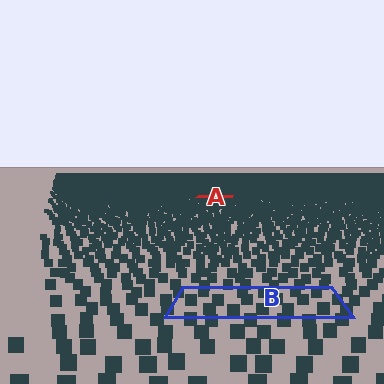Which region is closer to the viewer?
Region B is closer. The texture elements there are larger and more spread out.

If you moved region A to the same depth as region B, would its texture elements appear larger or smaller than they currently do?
They would appear larger. At a closer depth, the same texture elements are projected at a bigger on-screen size.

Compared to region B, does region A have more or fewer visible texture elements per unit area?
Region A has more texture elements per unit area — they are packed more densely because it is farther away.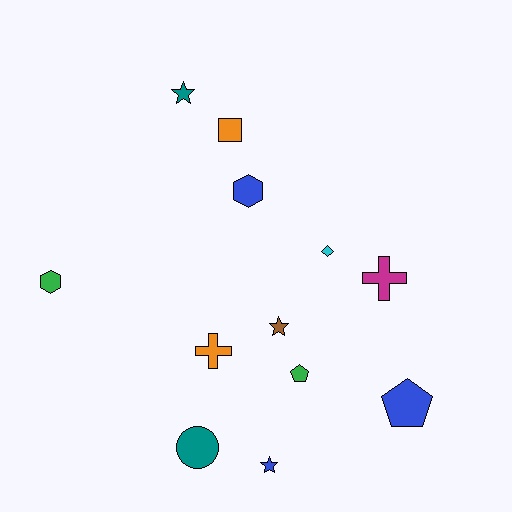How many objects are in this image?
There are 12 objects.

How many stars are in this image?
There are 3 stars.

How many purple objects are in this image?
There are no purple objects.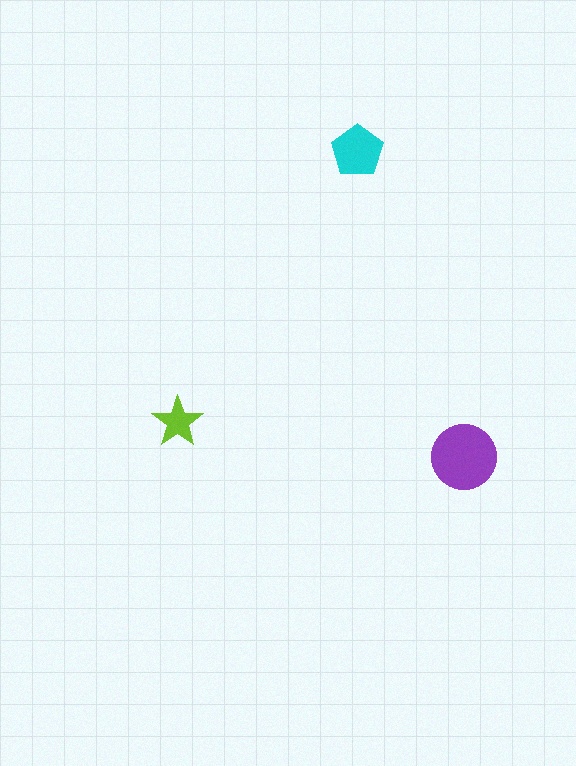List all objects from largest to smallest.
The purple circle, the cyan pentagon, the lime star.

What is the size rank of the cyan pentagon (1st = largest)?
2nd.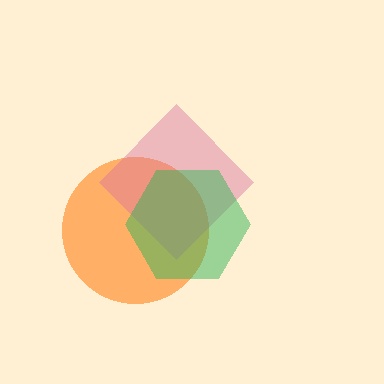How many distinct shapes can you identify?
There are 3 distinct shapes: an orange circle, a pink diamond, a green hexagon.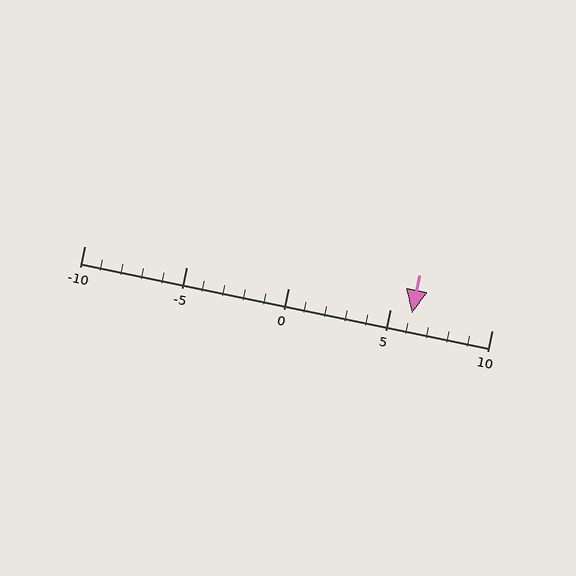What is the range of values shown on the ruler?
The ruler shows values from -10 to 10.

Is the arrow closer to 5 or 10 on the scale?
The arrow is closer to 5.